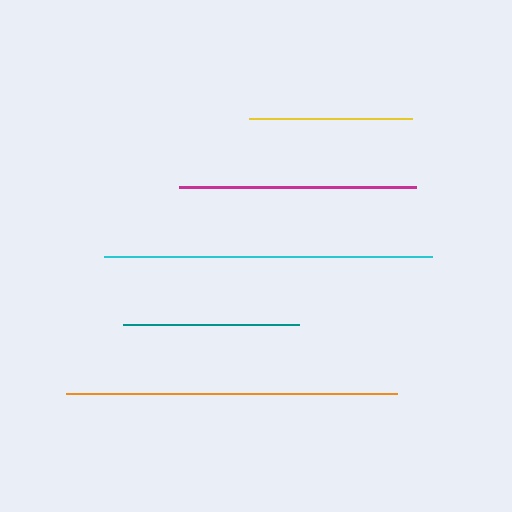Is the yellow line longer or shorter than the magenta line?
The magenta line is longer than the yellow line.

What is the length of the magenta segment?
The magenta segment is approximately 236 pixels long.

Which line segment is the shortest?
The yellow line is the shortest at approximately 163 pixels.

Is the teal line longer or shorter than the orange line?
The orange line is longer than the teal line.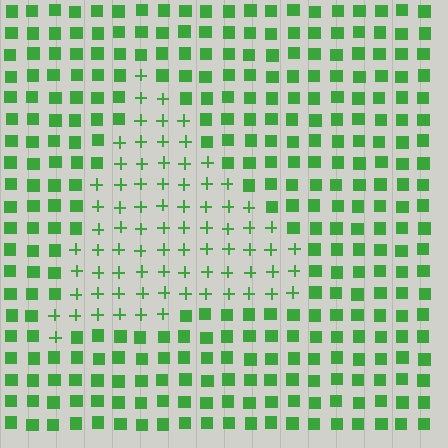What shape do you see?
I see a triangle.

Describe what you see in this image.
The image is filled with small green elements arranged in a uniform grid. A triangle-shaped region contains plus signs, while the surrounding area contains squares. The boundary is defined purely by the change in element shape.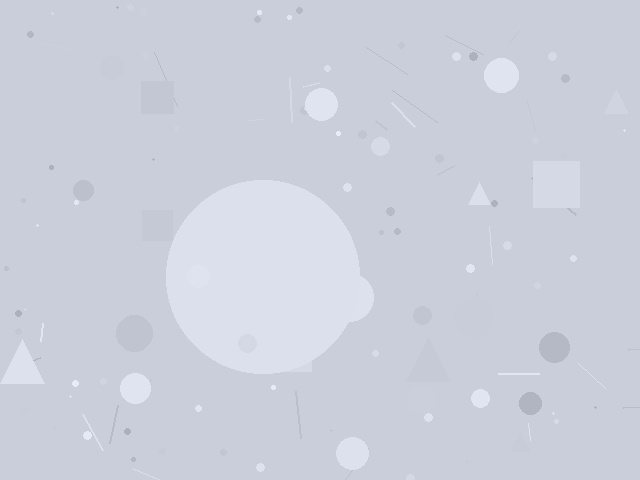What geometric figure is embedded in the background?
A circle is embedded in the background.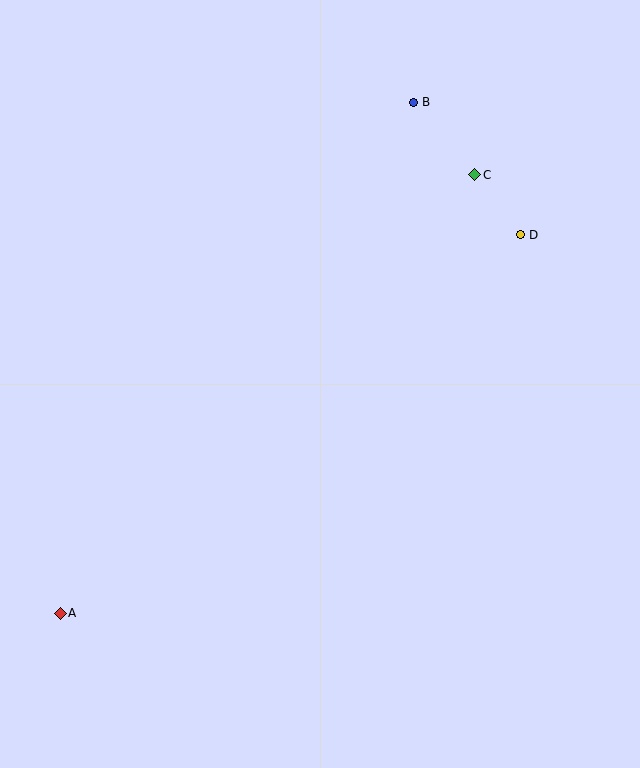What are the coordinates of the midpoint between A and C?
The midpoint between A and C is at (267, 394).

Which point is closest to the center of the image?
Point D at (521, 235) is closest to the center.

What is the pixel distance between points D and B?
The distance between D and B is 171 pixels.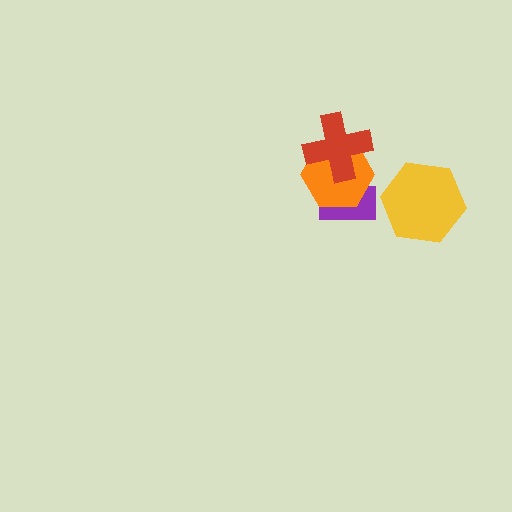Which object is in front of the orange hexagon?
The red cross is in front of the orange hexagon.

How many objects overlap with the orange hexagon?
2 objects overlap with the orange hexagon.